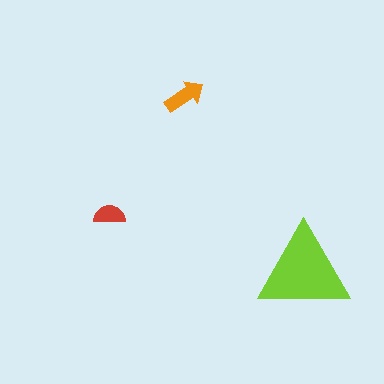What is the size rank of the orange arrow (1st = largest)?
2nd.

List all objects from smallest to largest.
The red semicircle, the orange arrow, the lime triangle.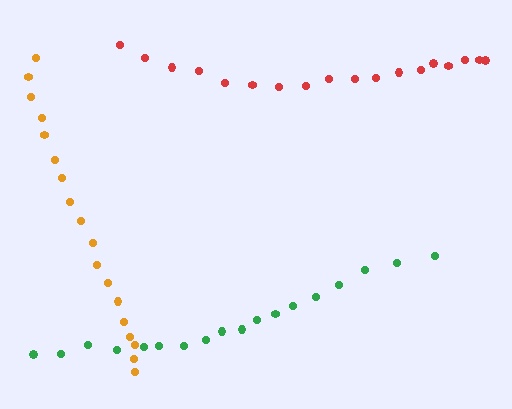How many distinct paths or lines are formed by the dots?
There are 3 distinct paths.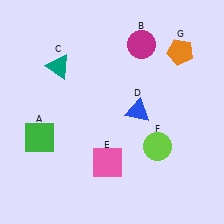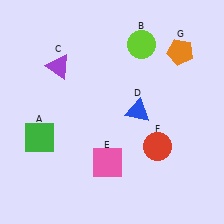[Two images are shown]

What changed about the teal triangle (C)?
In Image 1, C is teal. In Image 2, it changed to purple.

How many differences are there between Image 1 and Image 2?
There are 3 differences between the two images.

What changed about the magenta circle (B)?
In Image 1, B is magenta. In Image 2, it changed to lime.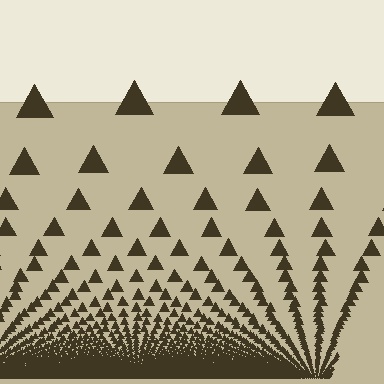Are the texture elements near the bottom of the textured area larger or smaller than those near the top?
Smaller. The gradient is inverted — elements near the bottom are smaller and denser.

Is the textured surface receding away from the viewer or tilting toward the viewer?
The surface appears to tilt toward the viewer. Texture elements get larger and sparser toward the top.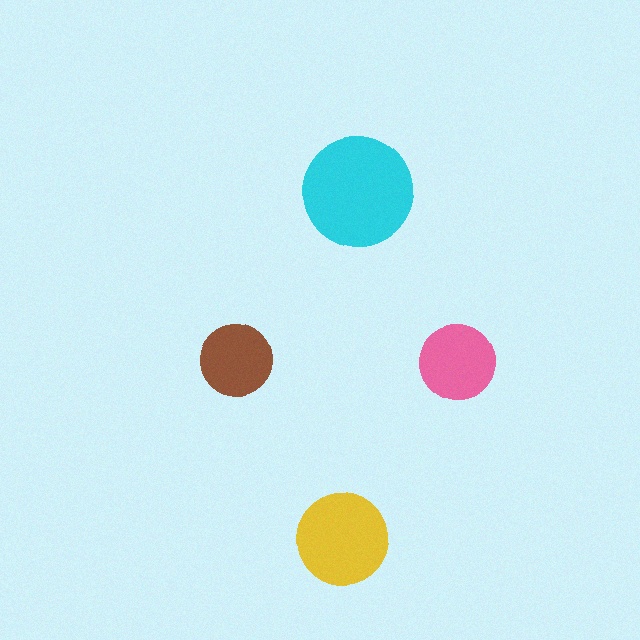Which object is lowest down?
The yellow circle is bottommost.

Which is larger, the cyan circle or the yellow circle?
The cyan one.